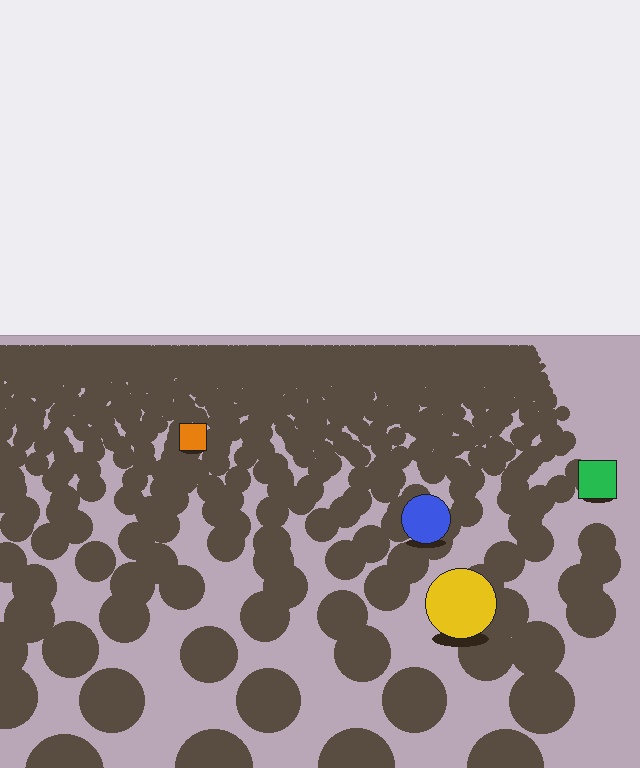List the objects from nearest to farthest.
From nearest to farthest: the yellow circle, the blue circle, the green square, the orange square.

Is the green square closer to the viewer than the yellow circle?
No. The yellow circle is closer — you can tell from the texture gradient: the ground texture is coarser near it.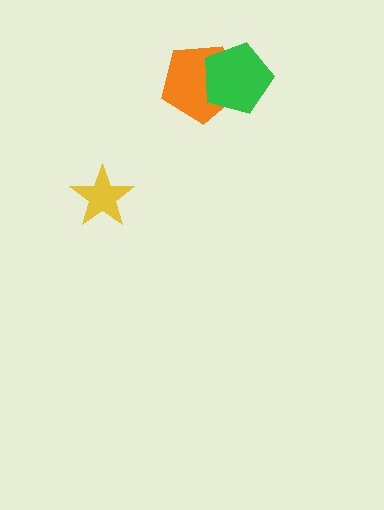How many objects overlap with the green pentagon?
1 object overlaps with the green pentagon.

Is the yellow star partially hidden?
No, no other shape covers it.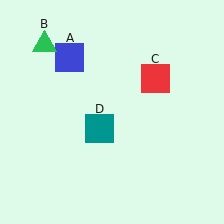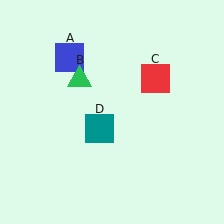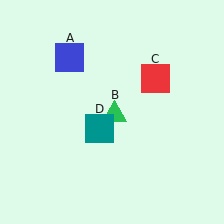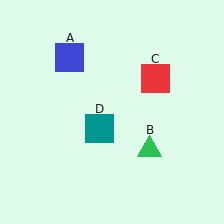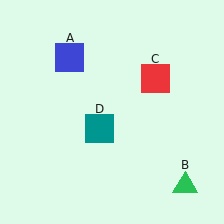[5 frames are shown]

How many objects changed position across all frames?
1 object changed position: green triangle (object B).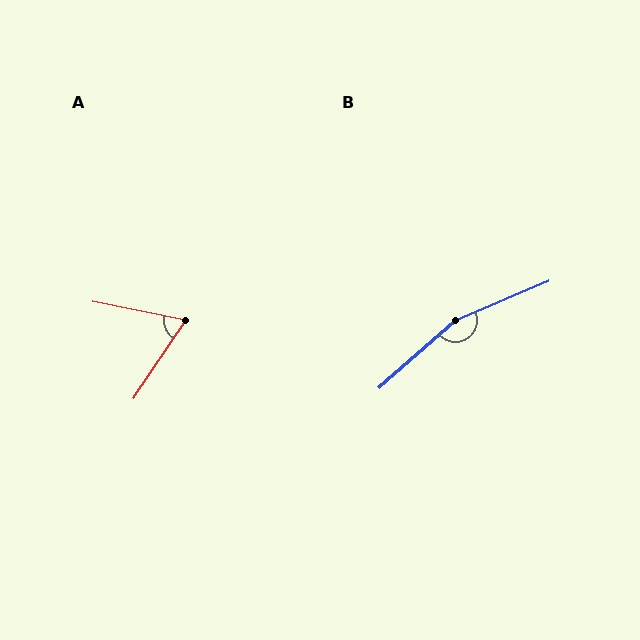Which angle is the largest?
B, at approximately 161 degrees.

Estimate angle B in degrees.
Approximately 161 degrees.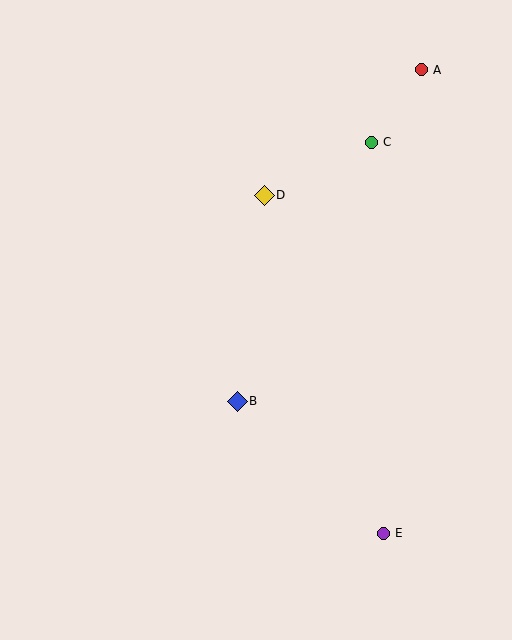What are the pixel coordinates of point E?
Point E is at (383, 533).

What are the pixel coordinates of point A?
Point A is at (421, 70).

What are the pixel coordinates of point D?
Point D is at (264, 195).